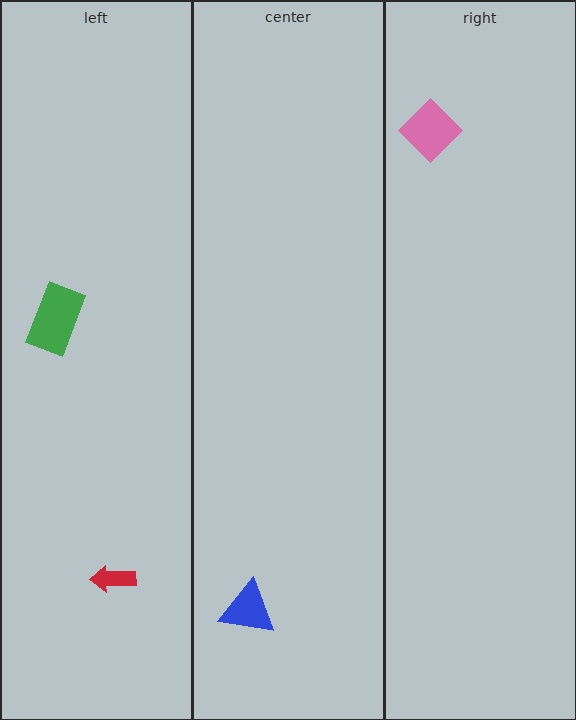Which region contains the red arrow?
The left region.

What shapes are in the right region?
The pink diamond.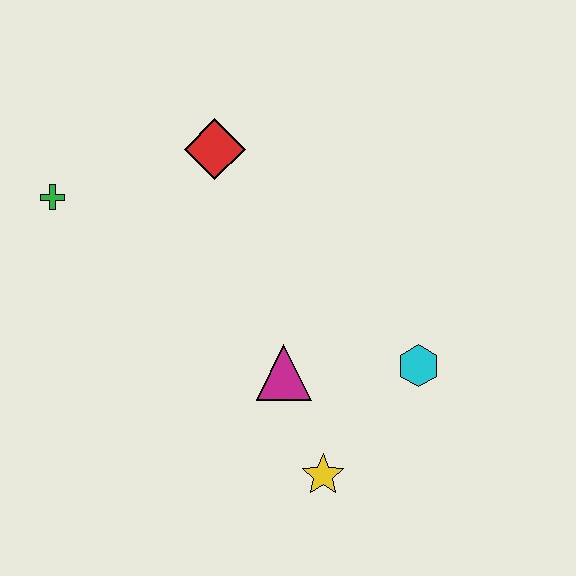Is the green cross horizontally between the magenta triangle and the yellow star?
No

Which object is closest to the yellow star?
The magenta triangle is closest to the yellow star.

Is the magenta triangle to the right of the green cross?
Yes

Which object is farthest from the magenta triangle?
The green cross is farthest from the magenta triangle.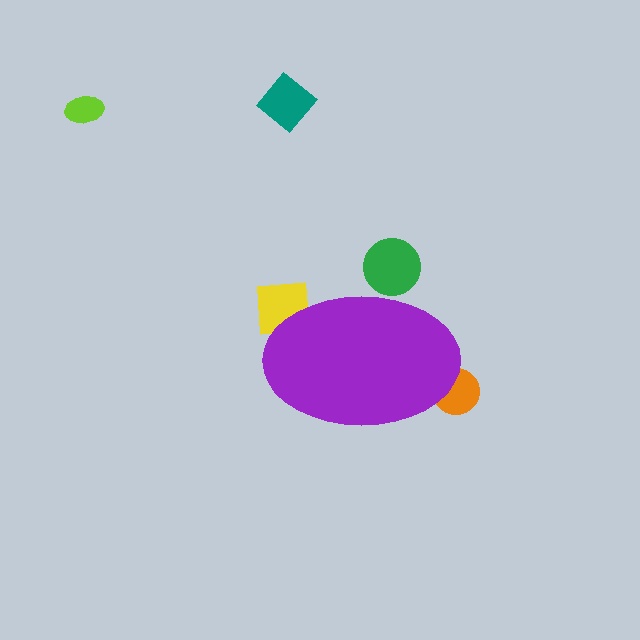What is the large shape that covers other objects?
A purple ellipse.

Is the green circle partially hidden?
Yes, the green circle is partially hidden behind the purple ellipse.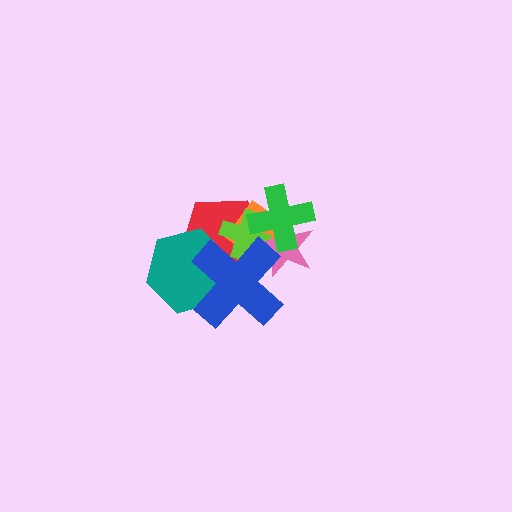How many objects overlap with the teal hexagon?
2 objects overlap with the teal hexagon.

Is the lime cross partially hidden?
Yes, it is partially covered by another shape.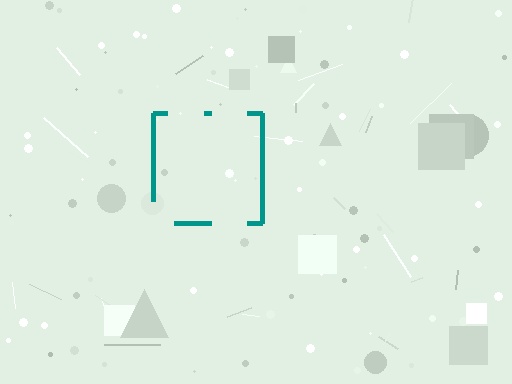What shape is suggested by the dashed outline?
The dashed outline suggests a square.